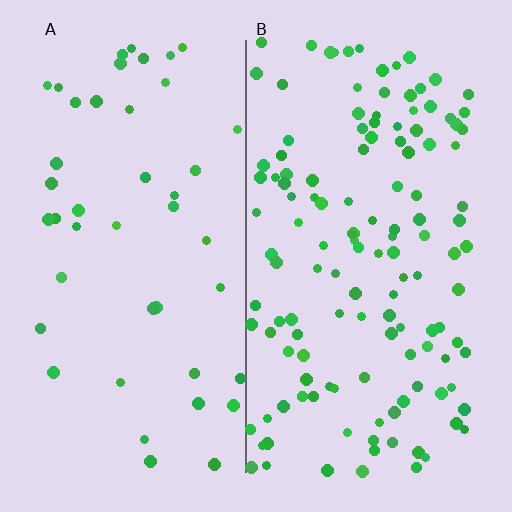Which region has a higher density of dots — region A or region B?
B (the right).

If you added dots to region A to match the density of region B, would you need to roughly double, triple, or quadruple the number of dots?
Approximately triple.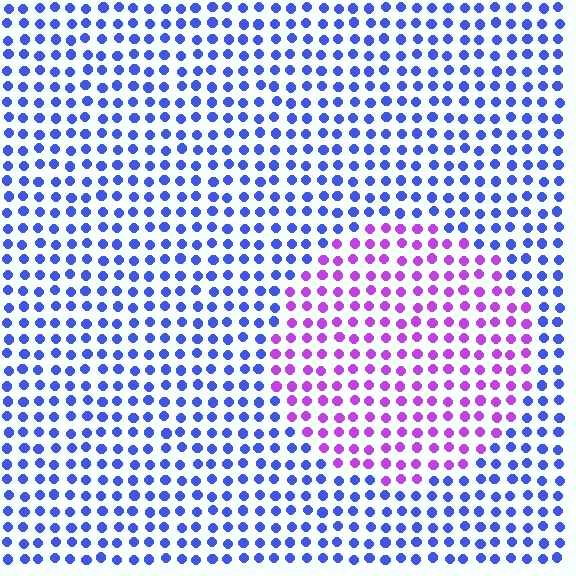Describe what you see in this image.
The image is filled with small blue elements in a uniform arrangement. A circle-shaped region is visible where the elements are tinted to a slightly different hue, forming a subtle color boundary.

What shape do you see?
I see a circle.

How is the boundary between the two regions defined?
The boundary is defined purely by a slight shift in hue (about 56 degrees). Spacing, size, and orientation are identical on both sides.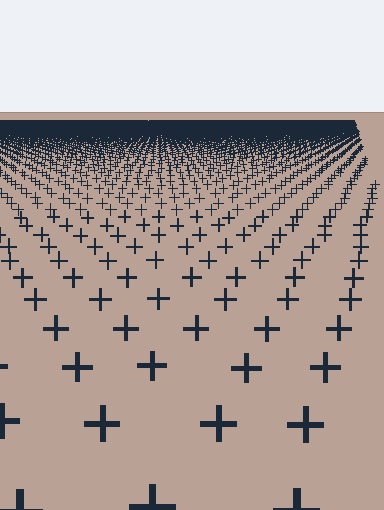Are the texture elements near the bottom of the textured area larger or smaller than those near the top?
Larger. Near the bottom, elements are closer to the viewer and appear at a bigger on-screen size.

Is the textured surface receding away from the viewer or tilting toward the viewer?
The surface is receding away from the viewer. Texture elements get smaller and denser toward the top.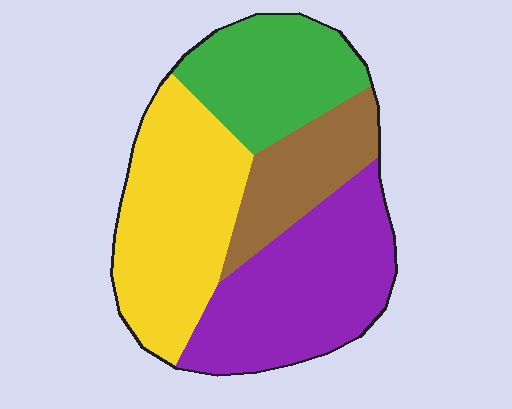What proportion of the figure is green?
Green covers about 20% of the figure.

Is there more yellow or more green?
Yellow.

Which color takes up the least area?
Brown, at roughly 15%.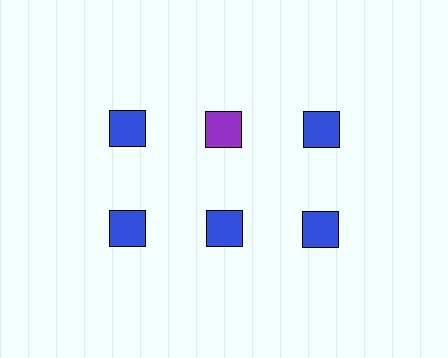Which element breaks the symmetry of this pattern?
The purple square in the top row, second from left column breaks the symmetry. All other shapes are blue squares.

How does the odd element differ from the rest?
It has a different color: purple instead of blue.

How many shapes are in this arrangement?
There are 6 shapes arranged in a grid pattern.